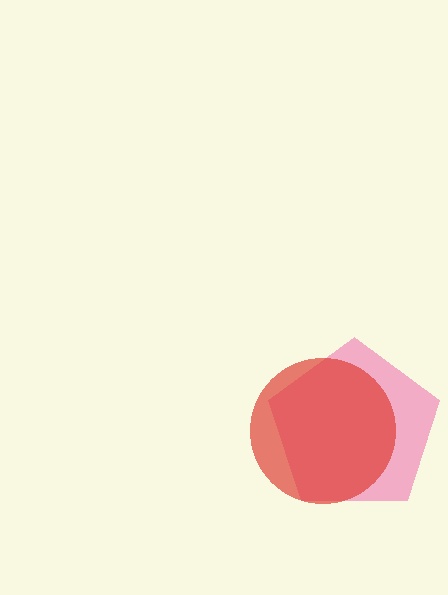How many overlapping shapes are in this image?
There are 2 overlapping shapes in the image.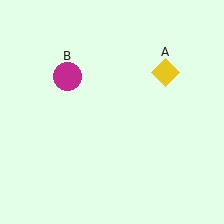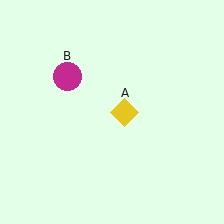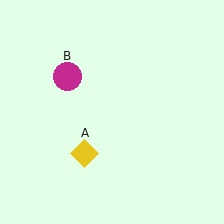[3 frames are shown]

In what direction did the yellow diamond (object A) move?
The yellow diamond (object A) moved down and to the left.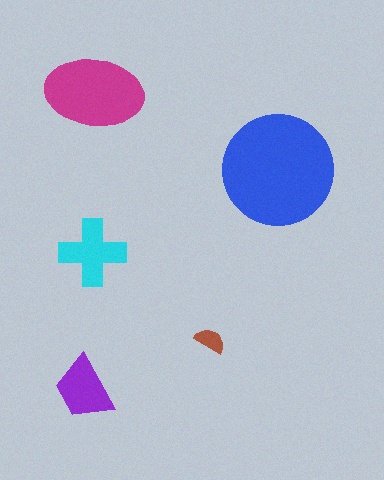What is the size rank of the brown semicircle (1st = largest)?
5th.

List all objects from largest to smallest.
The blue circle, the magenta ellipse, the cyan cross, the purple trapezoid, the brown semicircle.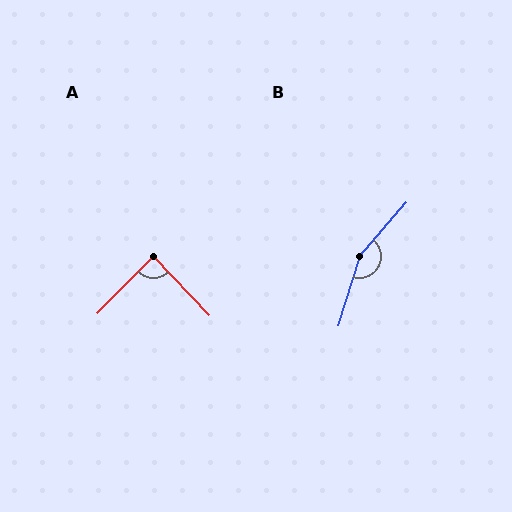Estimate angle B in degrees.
Approximately 156 degrees.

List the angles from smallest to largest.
A (88°), B (156°).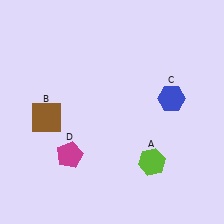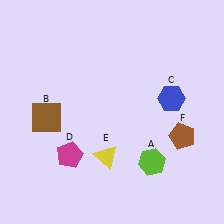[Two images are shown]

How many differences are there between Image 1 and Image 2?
There are 2 differences between the two images.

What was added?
A yellow triangle (E), a brown pentagon (F) were added in Image 2.